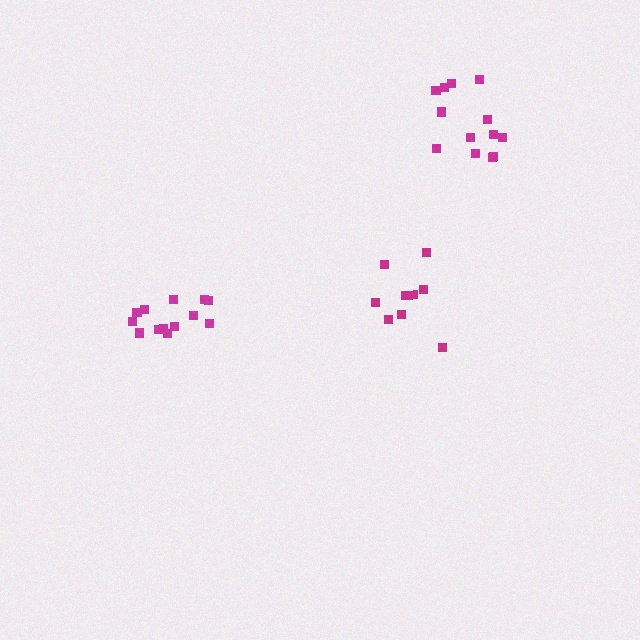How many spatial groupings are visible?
There are 3 spatial groupings.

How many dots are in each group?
Group 1: 13 dots, Group 2: 9 dots, Group 3: 13 dots (35 total).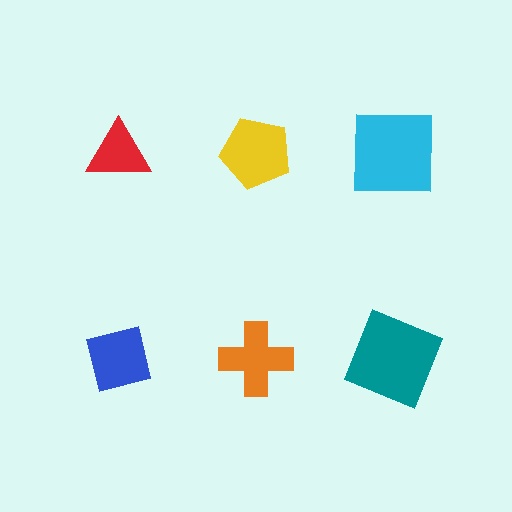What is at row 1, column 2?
A yellow pentagon.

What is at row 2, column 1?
A blue square.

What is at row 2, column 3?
A teal square.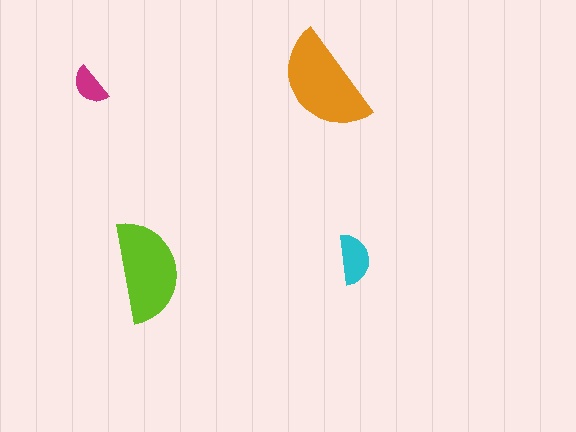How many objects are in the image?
There are 4 objects in the image.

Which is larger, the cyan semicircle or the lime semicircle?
The lime one.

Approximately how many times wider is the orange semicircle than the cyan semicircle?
About 2 times wider.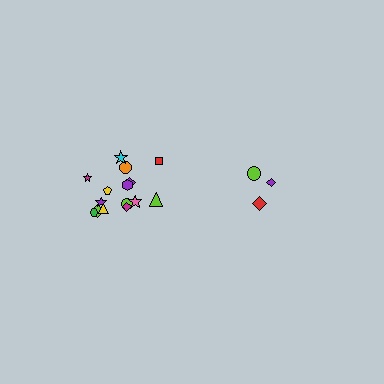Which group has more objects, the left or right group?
The left group.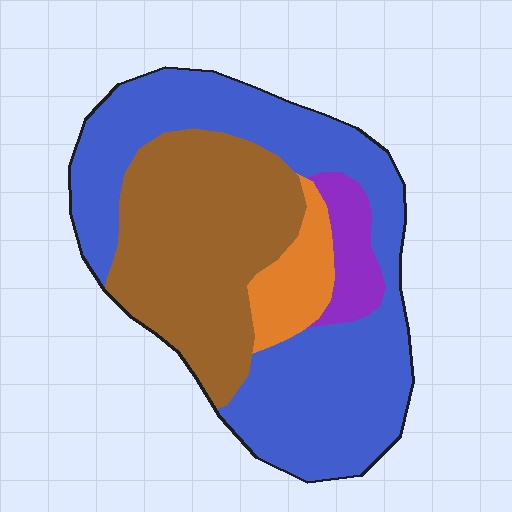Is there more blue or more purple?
Blue.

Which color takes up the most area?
Blue, at roughly 50%.